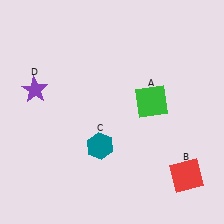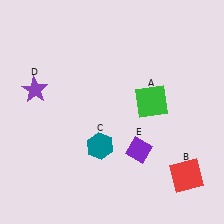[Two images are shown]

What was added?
A purple diamond (E) was added in Image 2.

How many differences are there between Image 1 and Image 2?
There is 1 difference between the two images.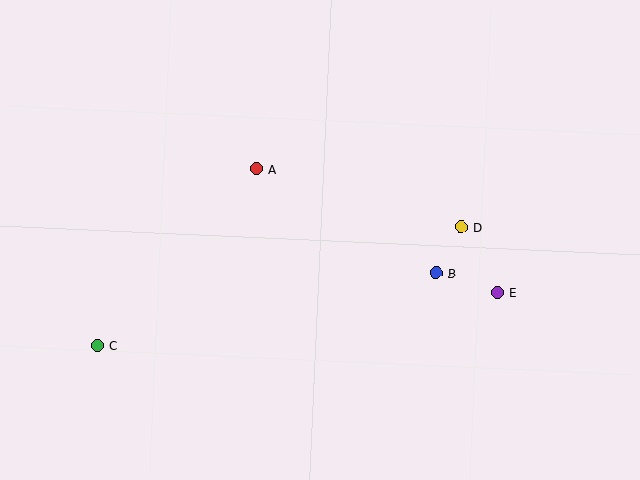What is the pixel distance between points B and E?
The distance between B and E is 64 pixels.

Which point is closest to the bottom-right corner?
Point E is closest to the bottom-right corner.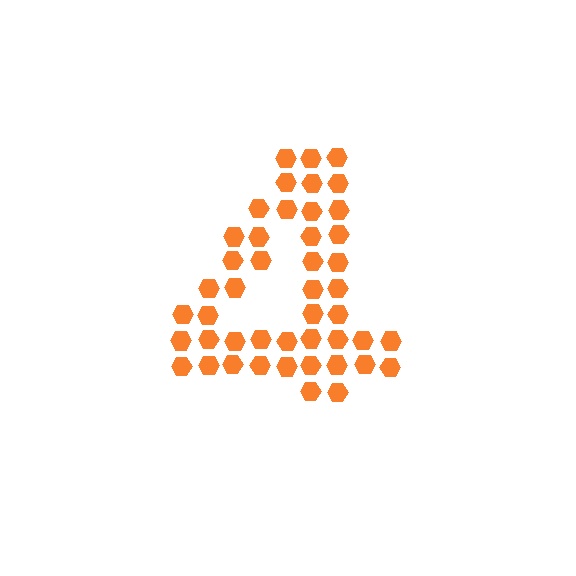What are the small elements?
The small elements are hexagons.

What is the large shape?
The large shape is the digit 4.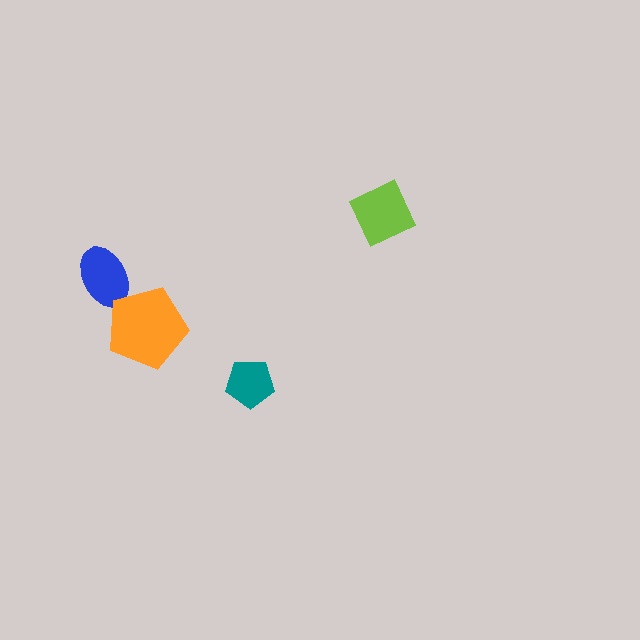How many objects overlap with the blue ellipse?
1 object overlaps with the blue ellipse.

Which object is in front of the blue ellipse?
The orange pentagon is in front of the blue ellipse.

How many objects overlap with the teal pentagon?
0 objects overlap with the teal pentagon.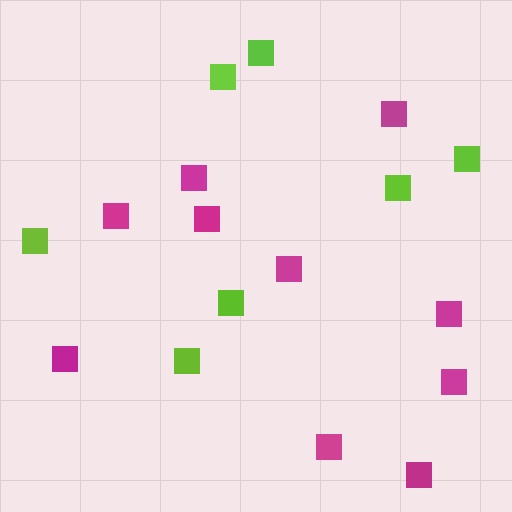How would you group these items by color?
There are 2 groups: one group of magenta squares (10) and one group of lime squares (7).